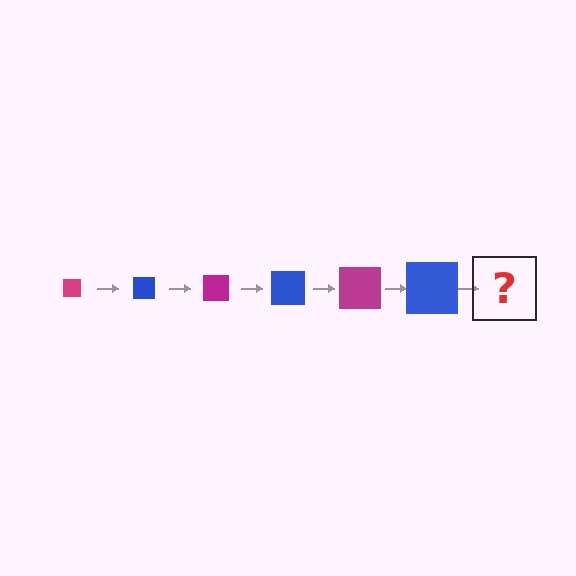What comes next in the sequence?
The next element should be a magenta square, larger than the previous one.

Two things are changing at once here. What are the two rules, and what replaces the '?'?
The two rules are that the square grows larger each step and the color cycles through magenta and blue. The '?' should be a magenta square, larger than the previous one.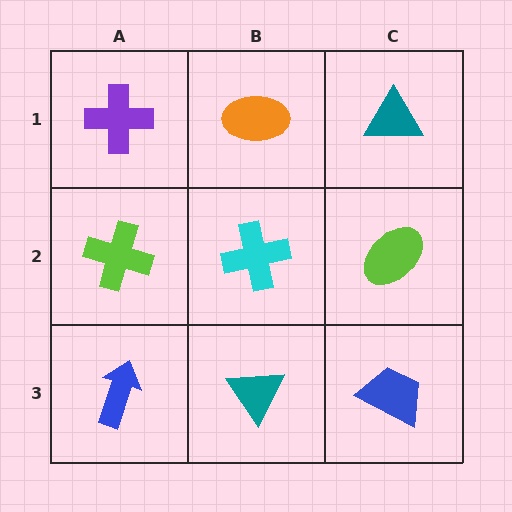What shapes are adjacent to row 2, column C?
A teal triangle (row 1, column C), a blue trapezoid (row 3, column C), a cyan cross (row 2, column B).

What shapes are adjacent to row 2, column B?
An orange ellipse (row 1, column B), a teal triangle (row 3, column B), a lime cross (row 2, column A), a lime ellipse (row 2, column C).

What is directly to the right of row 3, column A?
A teal triangle.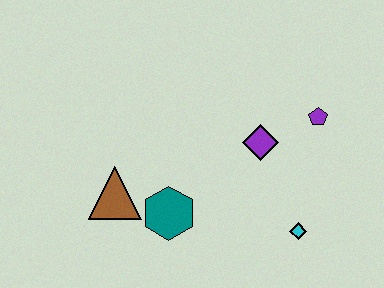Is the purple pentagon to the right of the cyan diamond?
Yes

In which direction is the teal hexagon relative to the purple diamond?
The teal hexagon is to the left of the purple diamond.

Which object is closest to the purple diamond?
The purple pentagon is closest to the purple diamond.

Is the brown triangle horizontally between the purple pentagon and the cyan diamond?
No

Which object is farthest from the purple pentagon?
The brown triangle is farthest from the purple pentagon.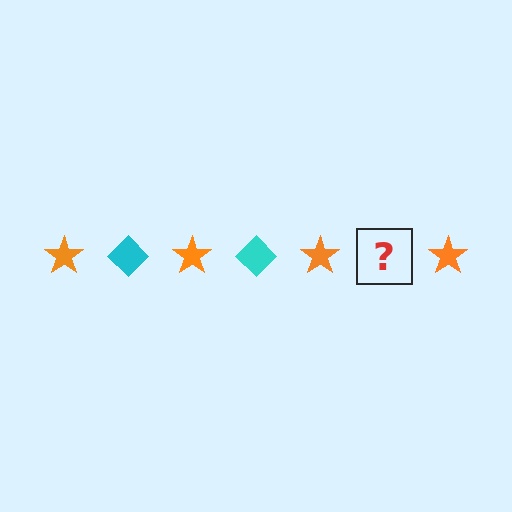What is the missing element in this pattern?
The missing element is a cyan diamond.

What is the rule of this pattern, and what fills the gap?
The rule is that the pattern alternates between orange star and cyan diamond. The gap should be filled with a cyan diamond.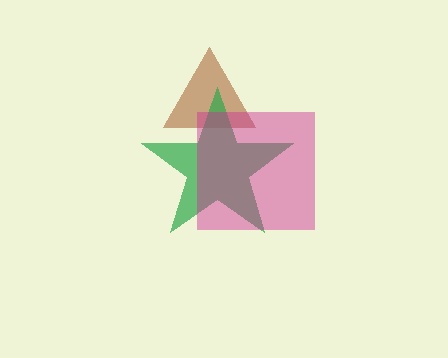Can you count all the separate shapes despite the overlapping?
Yes, there are 3 separate shapes.